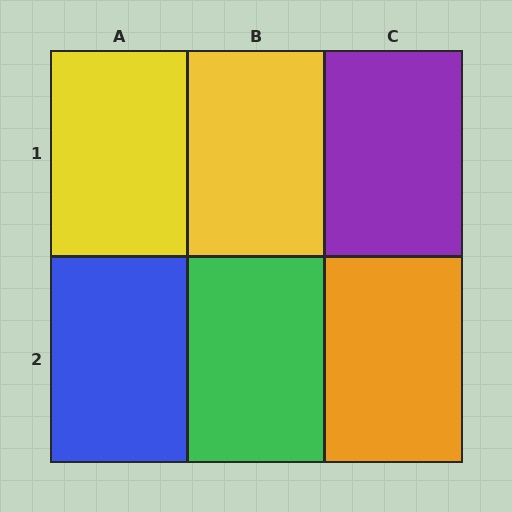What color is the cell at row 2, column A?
Blue.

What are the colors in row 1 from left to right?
Yellow, yellow, purple.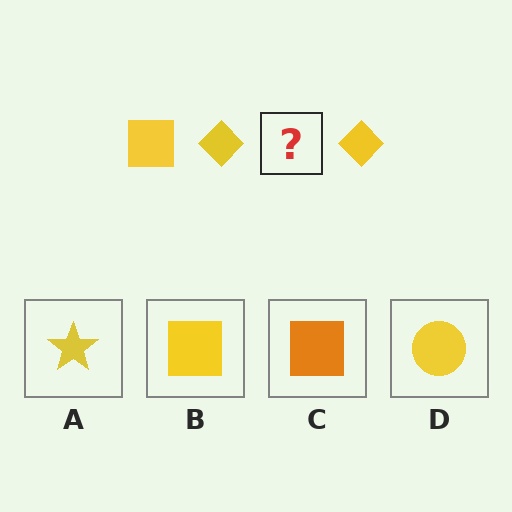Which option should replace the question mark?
Option B.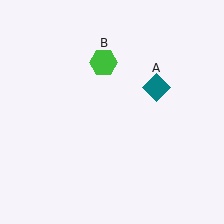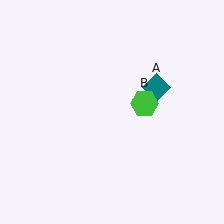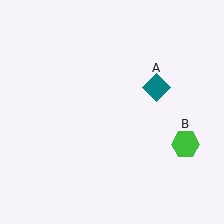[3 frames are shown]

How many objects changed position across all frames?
1 object changed position: green hexagon (object B).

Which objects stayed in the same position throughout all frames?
Teal diamond (object A) remained stationary.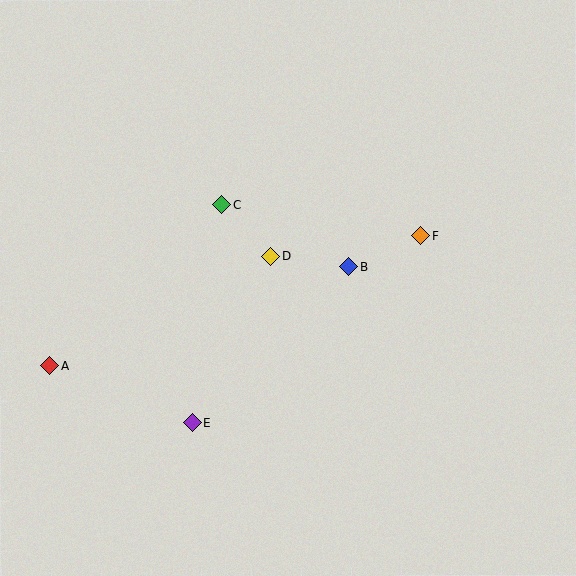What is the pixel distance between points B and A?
The distance between B and A is 315 pixels.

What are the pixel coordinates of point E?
Point E is at (192, 423).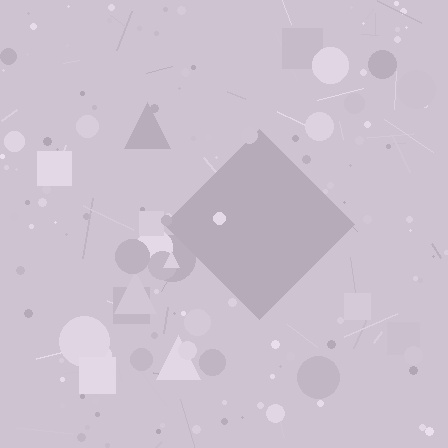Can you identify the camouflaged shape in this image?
The camouflaged shape is a diamond.